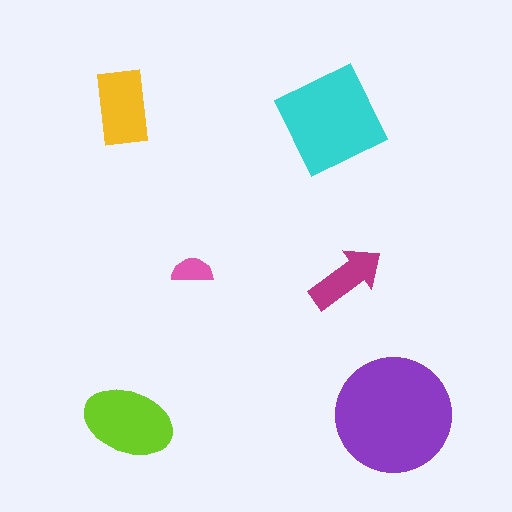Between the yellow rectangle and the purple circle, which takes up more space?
The purple circle.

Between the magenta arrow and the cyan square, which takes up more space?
The cyan square.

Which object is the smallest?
The pink semicircle.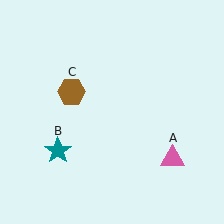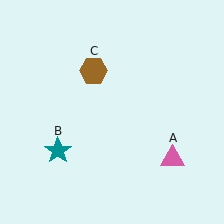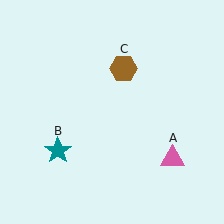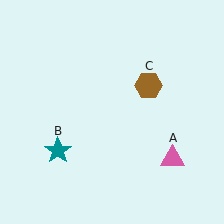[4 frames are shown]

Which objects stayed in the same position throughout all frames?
Pink triangle (object A) and teal star (object B) remained stationary.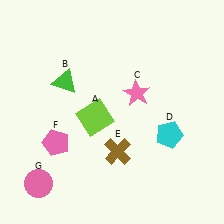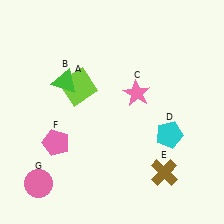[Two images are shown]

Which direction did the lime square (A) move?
The lime square (A) moved up.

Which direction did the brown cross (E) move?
The brown cross (E) moved right.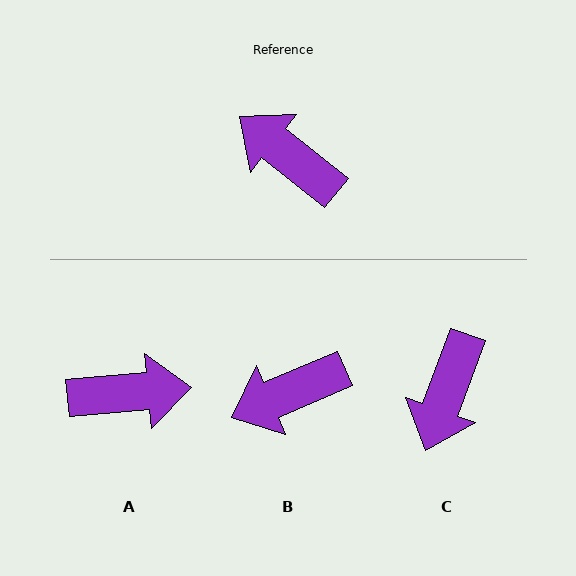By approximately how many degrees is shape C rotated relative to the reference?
Approximately 109 degrees counter-clockwise.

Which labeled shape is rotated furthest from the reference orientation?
A, about 136 degrees away.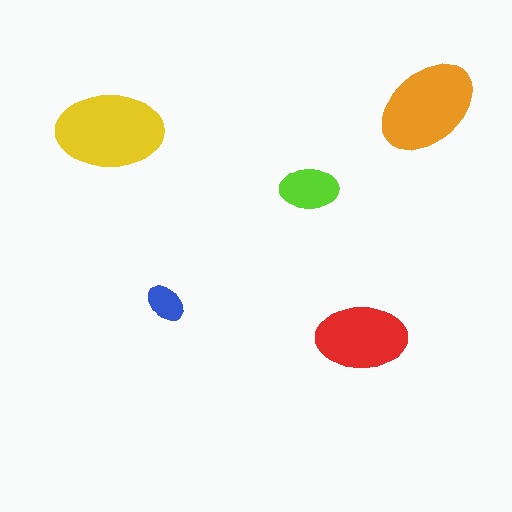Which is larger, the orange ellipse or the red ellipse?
The orange one.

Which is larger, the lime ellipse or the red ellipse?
The red one.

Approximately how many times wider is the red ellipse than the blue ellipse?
About 2 times wider.